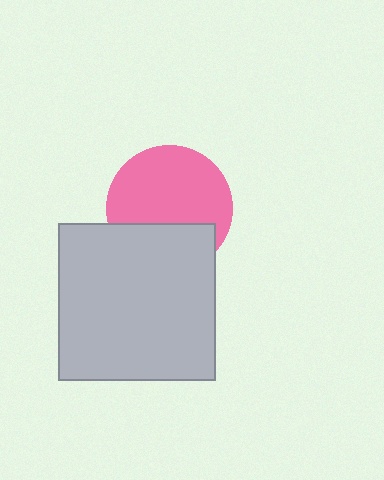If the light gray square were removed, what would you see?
You would see the complete pink circle.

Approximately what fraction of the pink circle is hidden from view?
Roughly 33% of the pink circle is hidden behind the light gray square.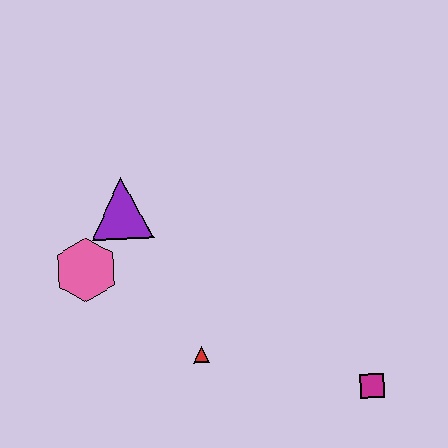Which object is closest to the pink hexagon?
The purple triangle is closest to the pink hexagon.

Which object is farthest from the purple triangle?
The magenta square is farthest from the purple triangle.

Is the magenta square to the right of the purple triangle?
Yes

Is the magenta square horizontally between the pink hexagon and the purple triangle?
No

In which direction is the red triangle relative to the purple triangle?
The red triangle is below the purple triangle.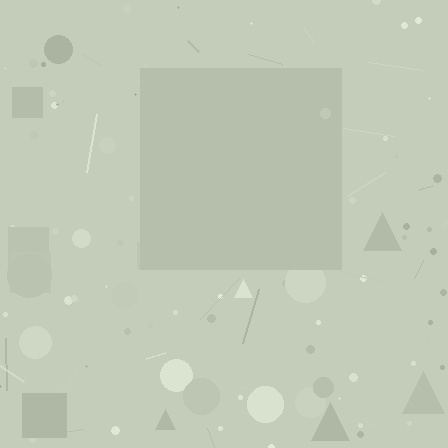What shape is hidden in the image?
A square is hidden in the image.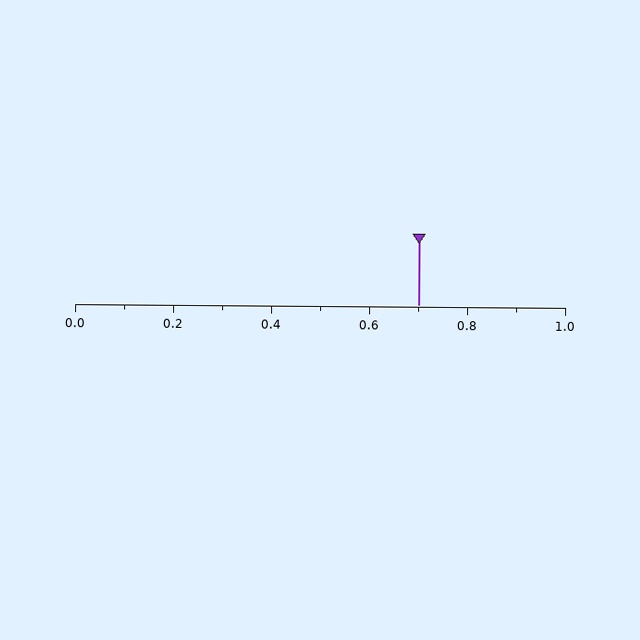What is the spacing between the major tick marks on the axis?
The major ticks are spaced 0.2 apart.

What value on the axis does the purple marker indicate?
The marker indicates approximately 0.7.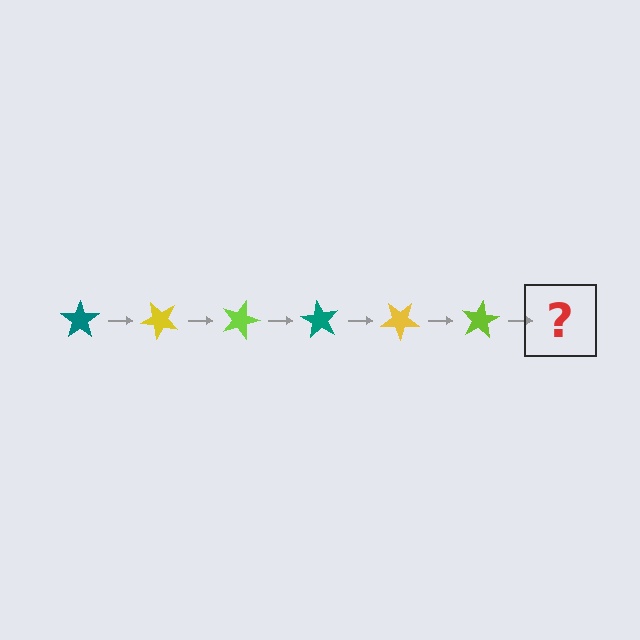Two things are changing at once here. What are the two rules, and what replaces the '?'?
The two rules are that it rotates 45 degrees each step and the color cycles through teal, yellow, and lime. The '?' should be a teal star, rotated 270 degrees from the start.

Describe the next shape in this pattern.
It should be a teal star, rotated 270 degrees from the start.